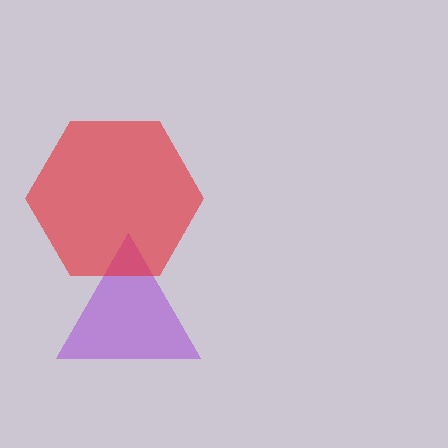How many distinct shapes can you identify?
There are 2 distinct shapes: a purple triangle, a red hexagon.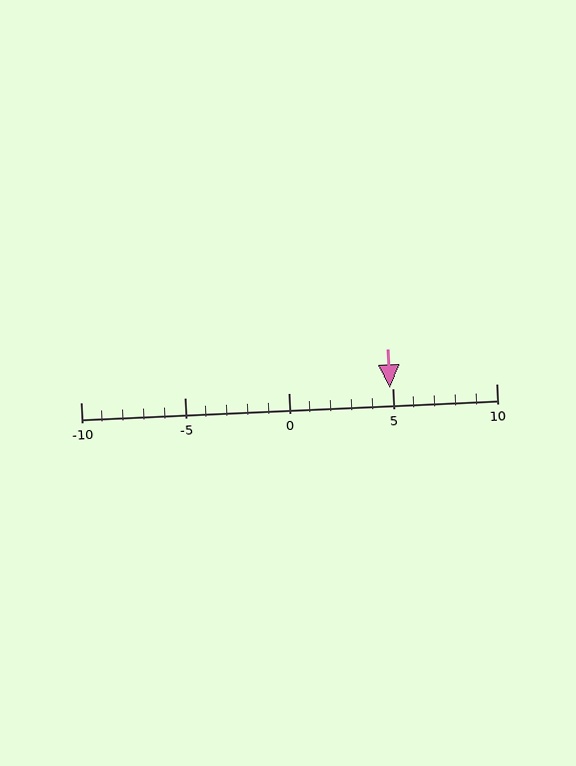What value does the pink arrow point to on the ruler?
The pink arrow points to approximately 5.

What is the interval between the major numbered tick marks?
The major tick marks are spaced 5 units apart.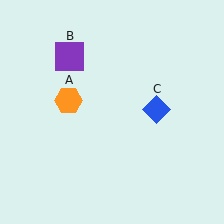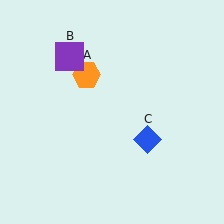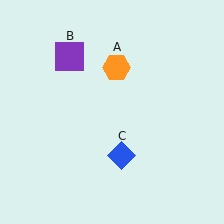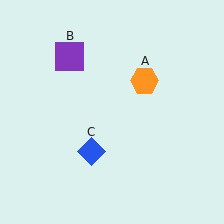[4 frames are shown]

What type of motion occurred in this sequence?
The orange hexagon (object A), blue diamond (object C) rotated clockwise around the center of the scene.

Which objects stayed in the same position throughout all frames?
Purple square (object B) remained stationary.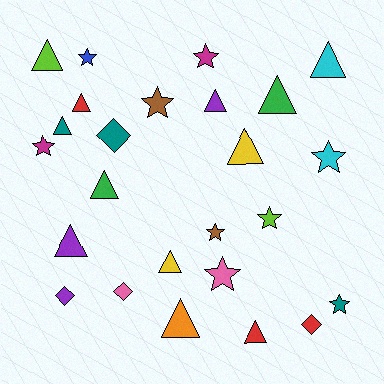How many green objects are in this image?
There are 2 green objects.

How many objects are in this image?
There are 25 objects.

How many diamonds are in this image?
There are 4 diamonds.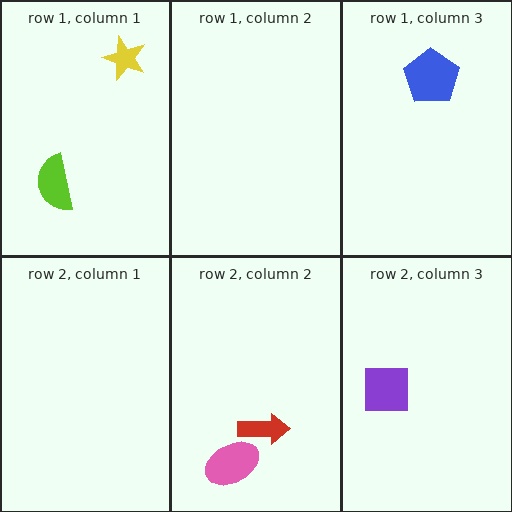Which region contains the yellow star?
The row 1, column 1 region.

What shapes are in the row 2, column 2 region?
The red arrow, the pink ellipse.